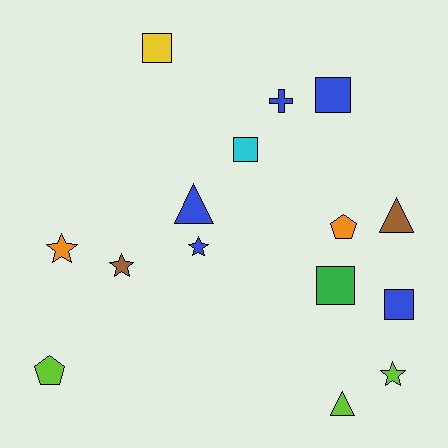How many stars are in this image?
There are 4 stars.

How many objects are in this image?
There are 15 objects.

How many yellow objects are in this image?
There is 1 yellow object.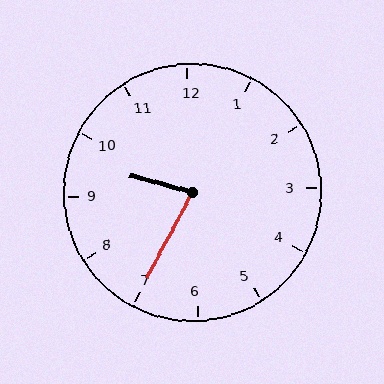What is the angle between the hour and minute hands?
Approximately 78 degrees.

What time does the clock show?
9:35.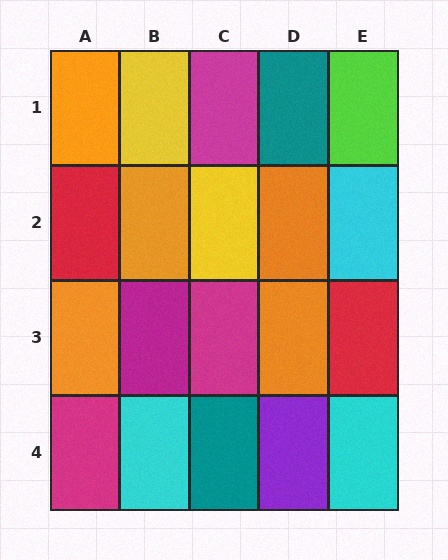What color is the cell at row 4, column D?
Purple.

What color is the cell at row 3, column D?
Orange.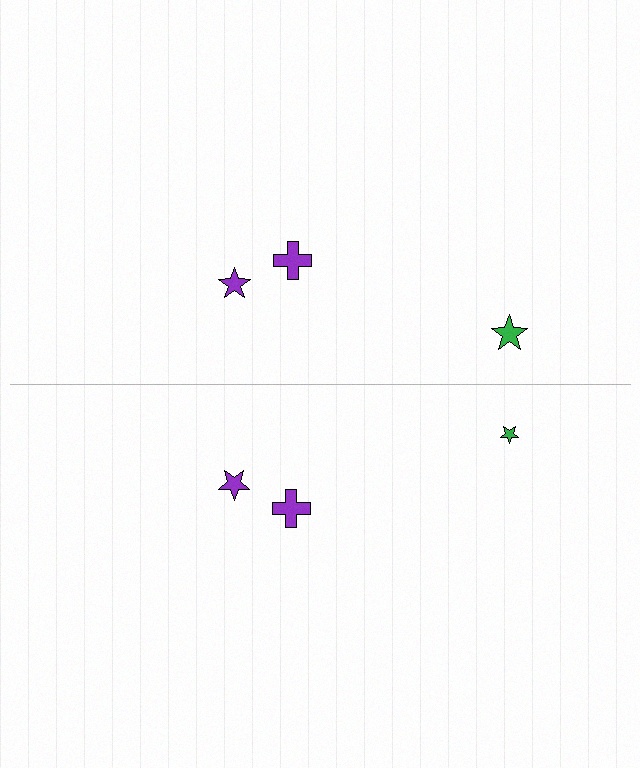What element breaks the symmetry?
The green star on the bottom side has a different size than its mirror counterpart.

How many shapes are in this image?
There are 6 shapes in this image.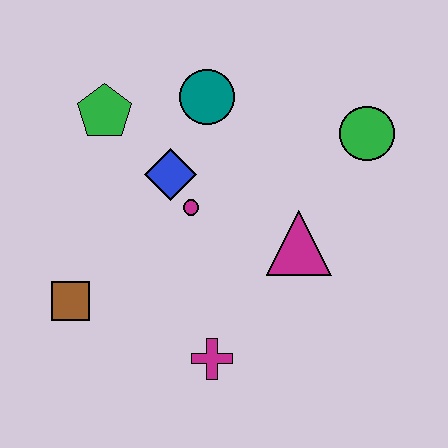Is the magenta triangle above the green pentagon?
No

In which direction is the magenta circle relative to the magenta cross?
The magenta circle is above the magenta cross.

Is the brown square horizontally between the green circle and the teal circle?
No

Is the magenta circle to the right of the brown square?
Yes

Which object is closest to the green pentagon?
The blue diamond is closest to the green pentagon.